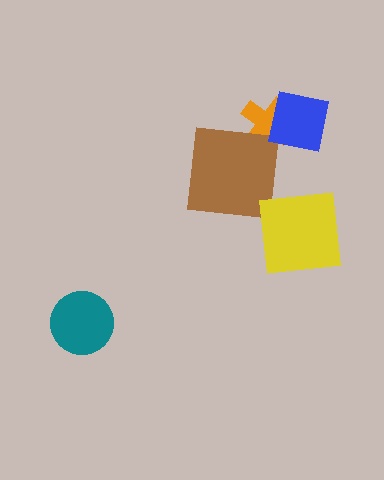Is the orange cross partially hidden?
Yes, it is partially covered by another shape.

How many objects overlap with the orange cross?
2 objects overlap with the orange cross.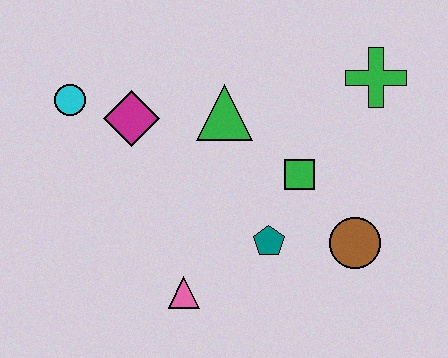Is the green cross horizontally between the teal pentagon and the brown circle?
No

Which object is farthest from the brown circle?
The cyan circle is farthest from the brown circle.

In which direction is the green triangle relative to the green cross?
The green triangle is to the left of the green cross.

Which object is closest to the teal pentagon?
The green square is closest to the teal pentagon.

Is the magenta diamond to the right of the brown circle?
No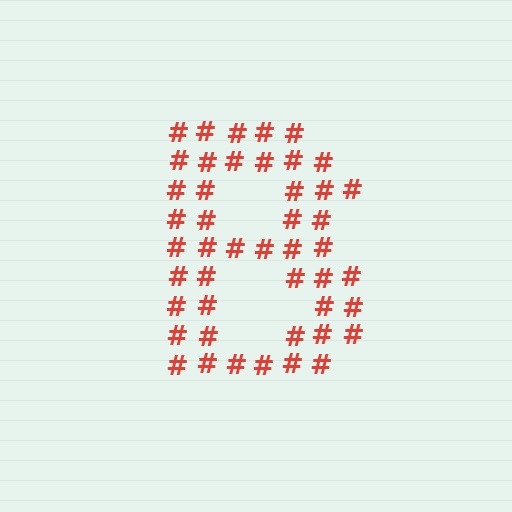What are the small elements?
The small elements are hash symbols.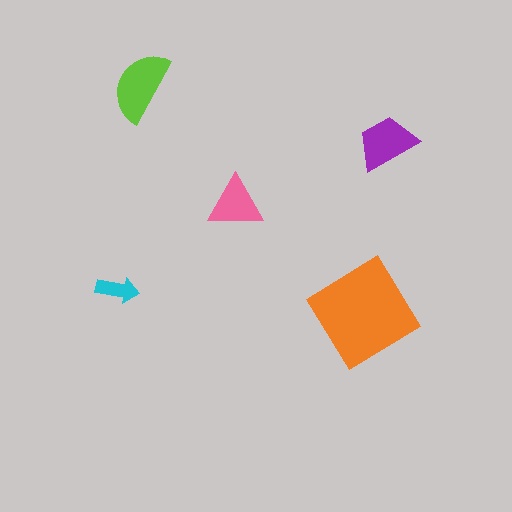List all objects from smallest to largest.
The cyan arrow, the pink triangle, the purple trapezoid, the lime semicircle, the orange diamond.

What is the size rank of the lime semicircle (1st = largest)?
2nd.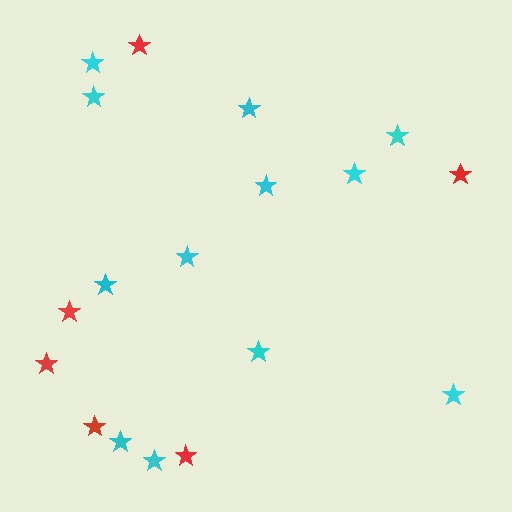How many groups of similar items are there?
There are 2 groups: one group of cyan stars (12) and one group of red stars (6).